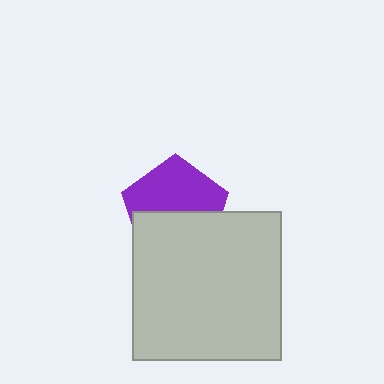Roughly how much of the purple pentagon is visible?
About half of it is visible (roughly 53%).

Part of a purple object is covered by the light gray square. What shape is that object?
It is a pentagon.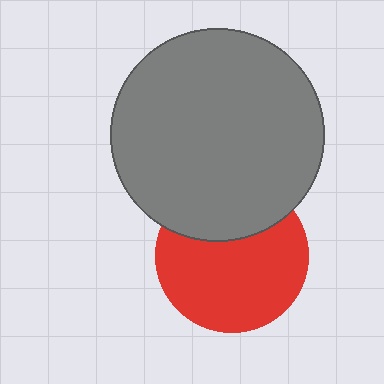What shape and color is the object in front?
The object in front is a gray circle.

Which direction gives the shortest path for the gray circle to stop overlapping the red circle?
Moving up gives the shortest separation.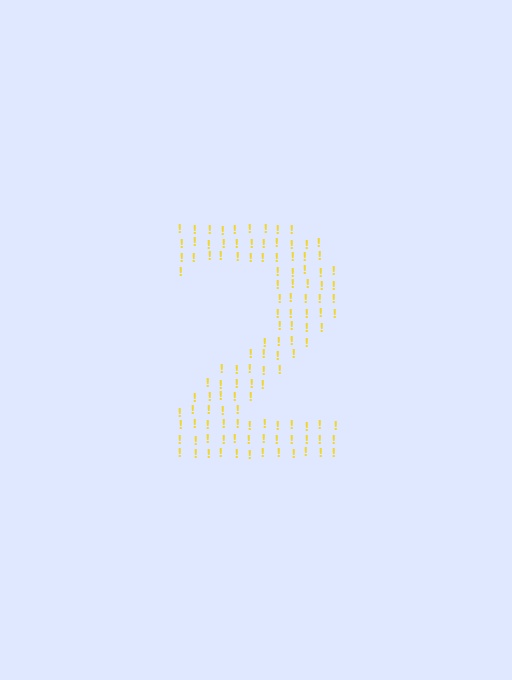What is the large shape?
The large shape is the digit 2.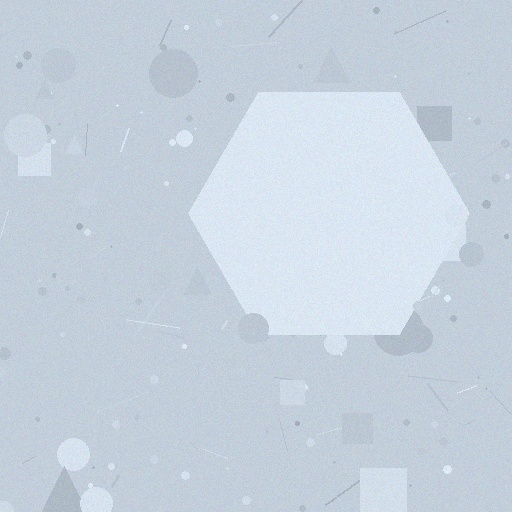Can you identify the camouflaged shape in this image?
The camouflaged shape is a hexagon.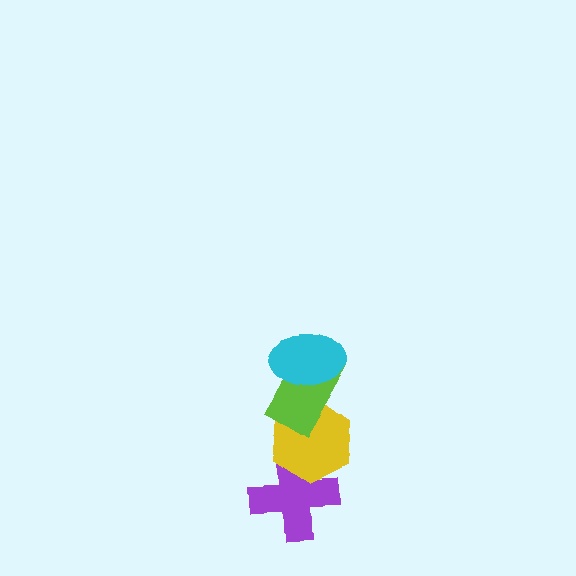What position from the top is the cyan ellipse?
The cyan ellipse is 1st from the top.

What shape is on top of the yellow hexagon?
The lime rectangle is on top of the yellow hexagon.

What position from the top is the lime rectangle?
The lime rectangle is 2nd from the top.